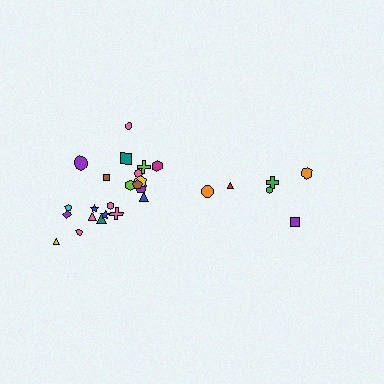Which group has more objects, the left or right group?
The left group.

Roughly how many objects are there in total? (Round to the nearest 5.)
Roughly 30 objects in total.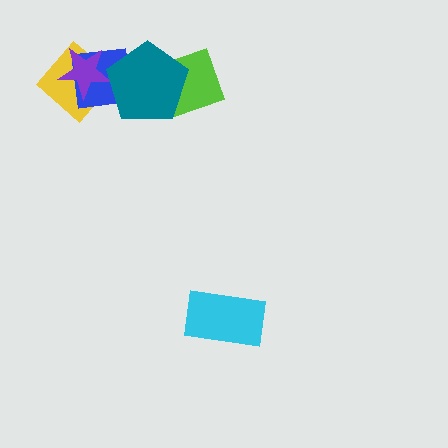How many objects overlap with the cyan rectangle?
0 objects overlap with the cyan rectangle.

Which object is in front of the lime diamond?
The teal pentagon is in front of the lime diamond.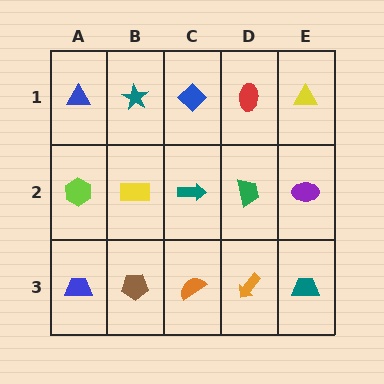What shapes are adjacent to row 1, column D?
A green trapezoid (row 2, column D), a blue diamond (row 1, column C), a yellow triangle (row 1, column E).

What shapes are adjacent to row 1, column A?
A lime hexagon (row 2, column A), a teal star (row 1, column B).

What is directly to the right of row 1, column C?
A red ellipse.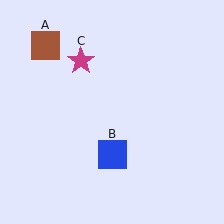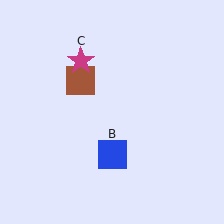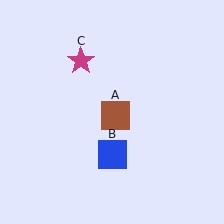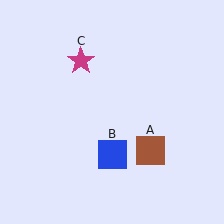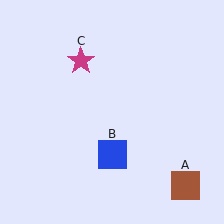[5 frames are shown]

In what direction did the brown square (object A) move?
The brown square (object A) moved down and to the right.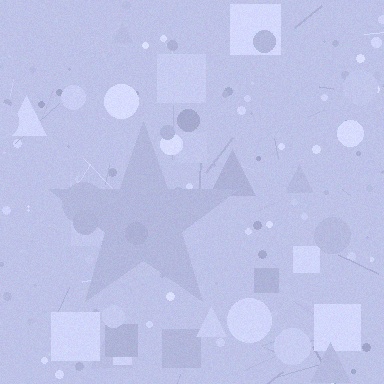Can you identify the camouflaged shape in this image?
The camouflaged shape is a star.